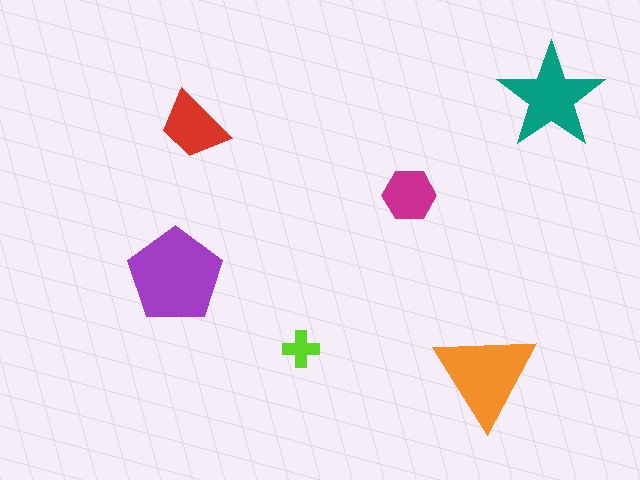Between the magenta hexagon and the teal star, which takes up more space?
The teal star.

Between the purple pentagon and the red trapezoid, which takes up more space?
The purple pentagon.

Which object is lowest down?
The orange triangle is bottommost.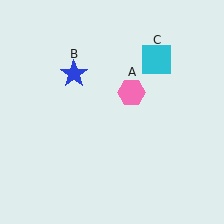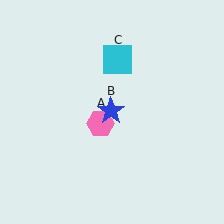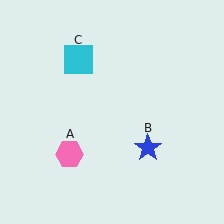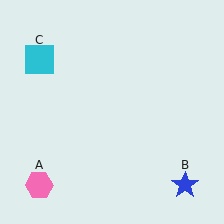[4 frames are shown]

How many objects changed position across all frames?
3 objects changed position: pink hexagon (object A), blue star (object B), cyan square (object C).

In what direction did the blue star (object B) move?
The blue star (object B) moved down and to the right.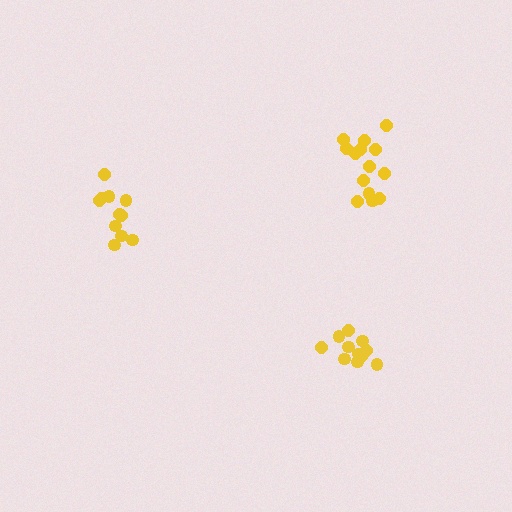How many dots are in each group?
Group 1: 14 dots, Group 2: 11 dots, Group 3: 11 dots (36 total).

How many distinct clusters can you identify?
There are 3 distinct clusters.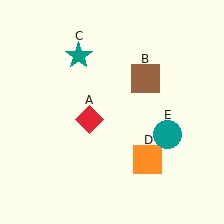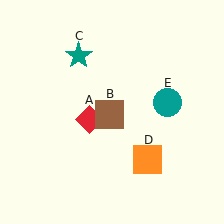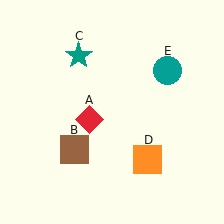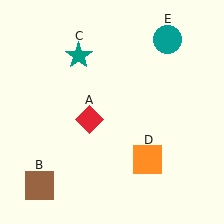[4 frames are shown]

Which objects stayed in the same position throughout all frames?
Red diamond (object A) and teal star (object C) and orange square (object D) remained stationary.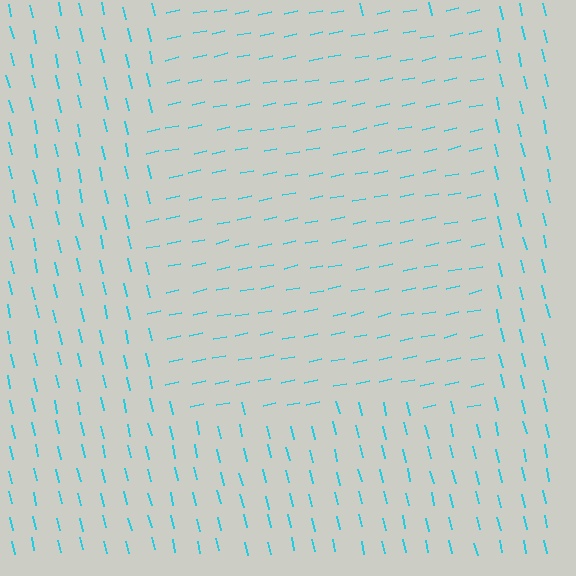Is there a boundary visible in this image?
Yes, there is a texture boundary formed by a change in line orientation.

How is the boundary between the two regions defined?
The boundary is defined purely by a change in line orientation (approximately 89 degrees difference). All lines are the same color and thickness.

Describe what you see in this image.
The image is filled with small cyan line segments. A rectangle region in the image has lines oriented differently from the surrounding lines, creating a visible texture boundary.